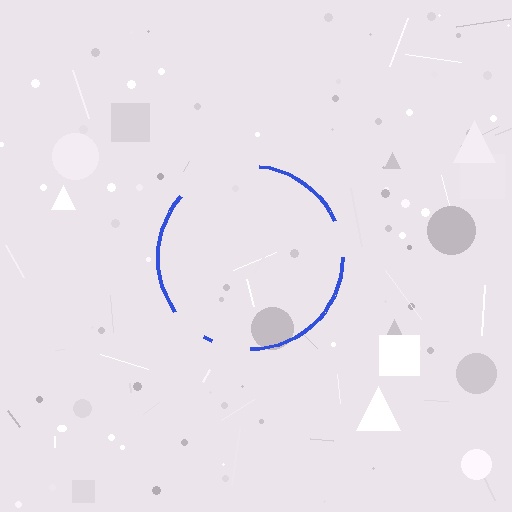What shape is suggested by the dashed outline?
The dashed outline suggests a circle.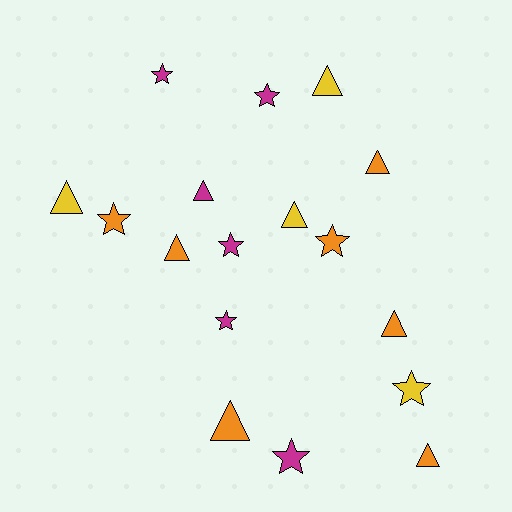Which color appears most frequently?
Orange, with 7 objects.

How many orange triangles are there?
There are 5 orange triangles.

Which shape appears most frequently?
Triangle, with 9 objects.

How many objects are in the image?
There are 17 objects.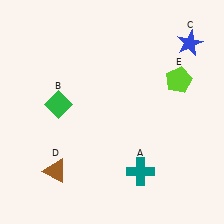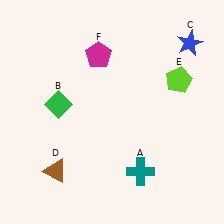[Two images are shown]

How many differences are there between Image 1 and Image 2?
There is 1 difference between the two images.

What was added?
A magenta pentagon (F) was added in Image 2.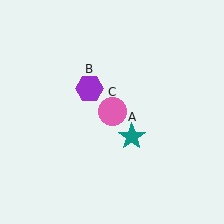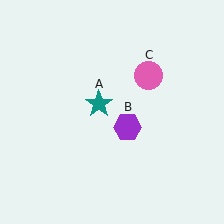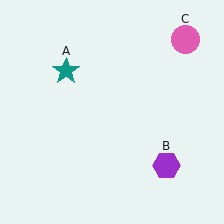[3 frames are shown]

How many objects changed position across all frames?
3 objects changed position: teal star (object A), purple hexagon (object B), pink circle (object C).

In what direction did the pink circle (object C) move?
The pink circle (object C) moved up and to the right.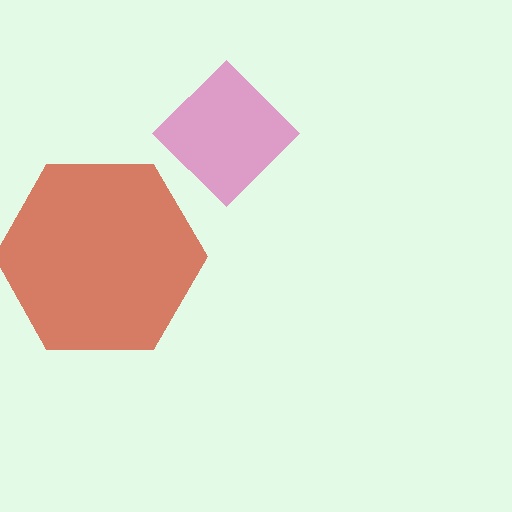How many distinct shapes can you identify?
There are 2 distinct shapes: a pink diamond, a red hexagon.